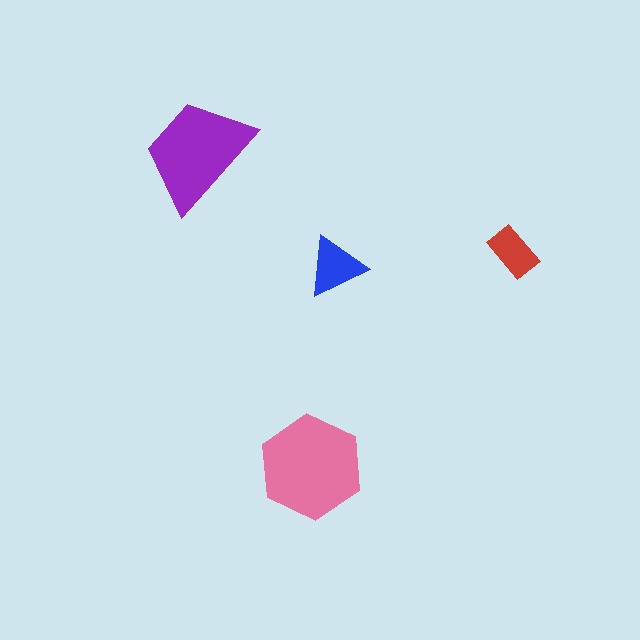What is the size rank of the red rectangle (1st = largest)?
4th.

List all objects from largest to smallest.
The pink hexagon, the purple trapezoid, the blue triangle, the red rectangle.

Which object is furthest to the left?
The purple trapezoid is leftmost.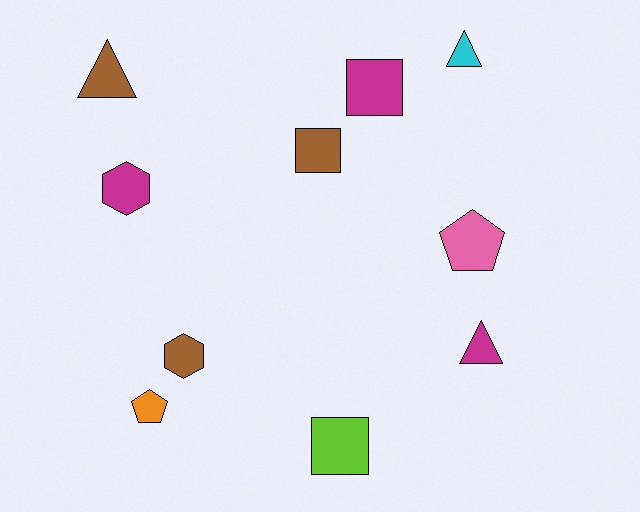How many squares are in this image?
There are 3 squares.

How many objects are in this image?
There are 10 objects.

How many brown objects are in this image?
There are 3 brown objects.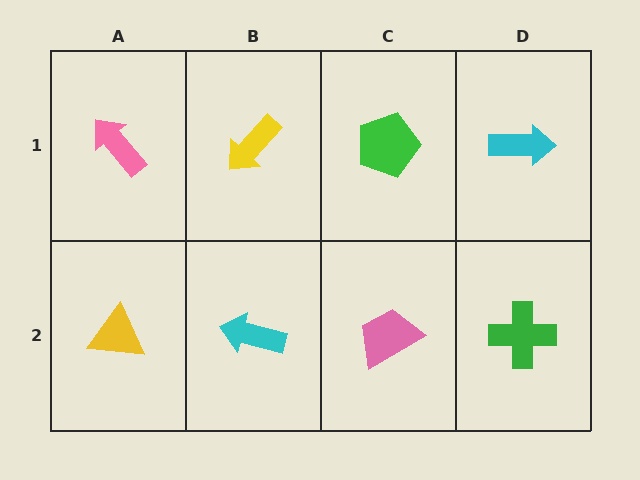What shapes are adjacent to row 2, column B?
A yellow arrow (row 1, column B), a yellow triangle (row 2, column A), a pink trapezoid (row 2, column C).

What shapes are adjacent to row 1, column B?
A cyan arrow (row 2, column B), a pink arrow (row 1, column A), a green pentagon (row 1, column C).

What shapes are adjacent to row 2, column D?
A cyan arrow (row 1, column D), a pink trapezoid (row 2, column C).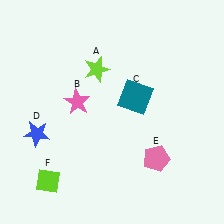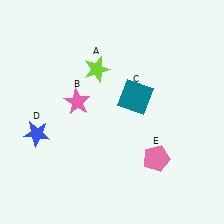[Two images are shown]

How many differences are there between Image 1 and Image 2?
There is 1 difference between the two images.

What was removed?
The lime diamond (F) was removed in Image 2.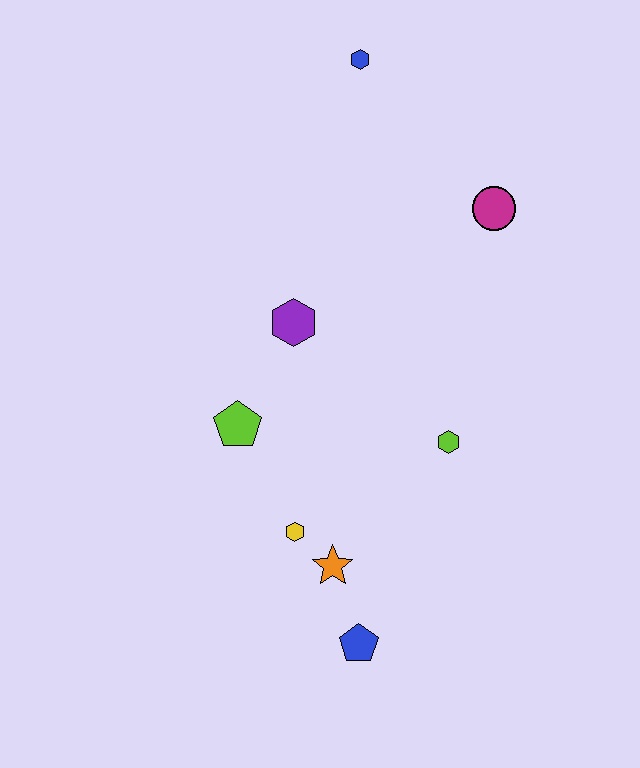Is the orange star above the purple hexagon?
No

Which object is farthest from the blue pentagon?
The blue hexagon is farthest from the blue pentagon.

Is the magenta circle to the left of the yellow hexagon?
No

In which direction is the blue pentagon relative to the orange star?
The blue pentagon is below the orange star.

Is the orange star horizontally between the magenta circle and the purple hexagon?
Yes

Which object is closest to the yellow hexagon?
The orange star is closest to the yellow hexagon.